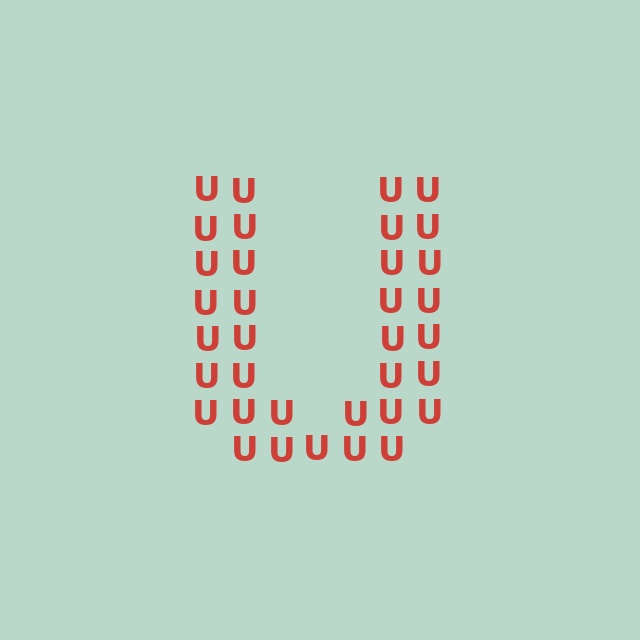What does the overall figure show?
The overall figure shows the letter U.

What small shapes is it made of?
It is made of small letter U's.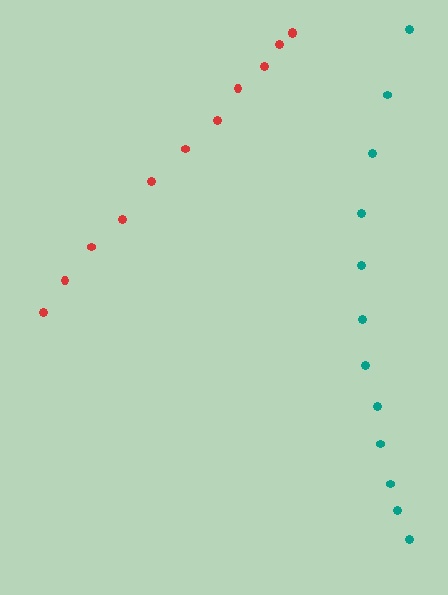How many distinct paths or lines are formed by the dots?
There are 2 distinct paths.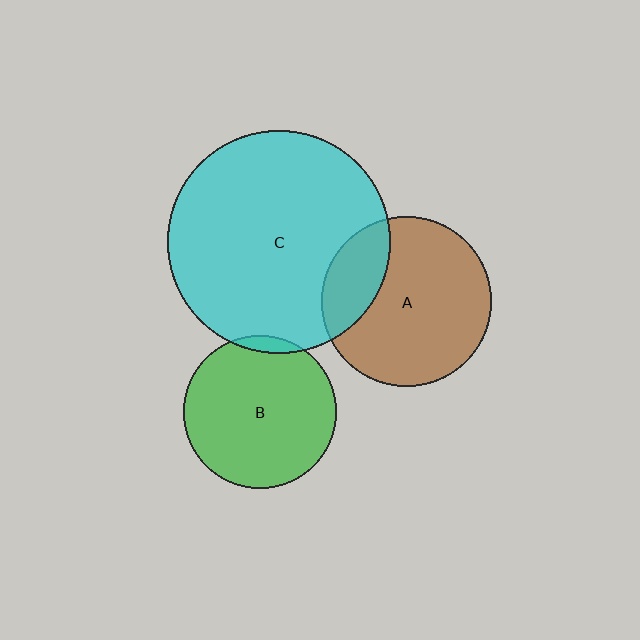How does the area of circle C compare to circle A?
Approximately 1.7 times.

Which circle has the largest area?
Circle C (cyan).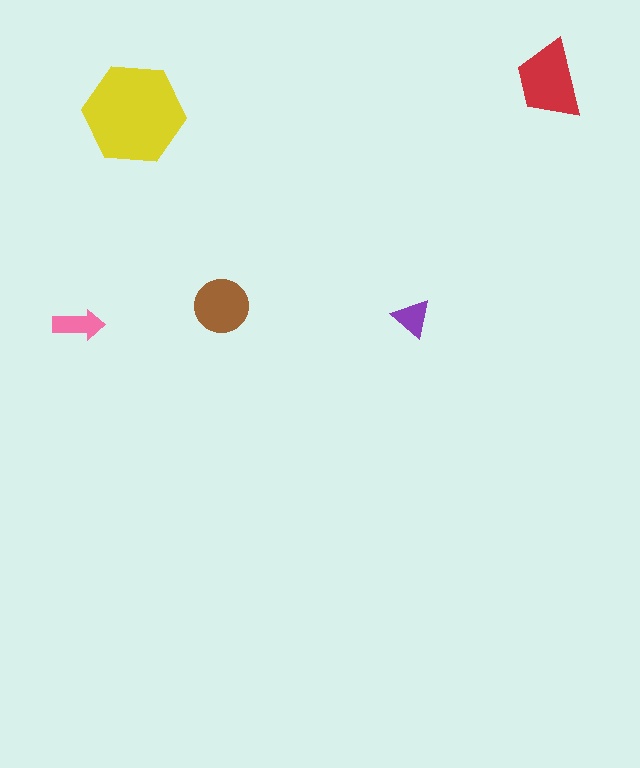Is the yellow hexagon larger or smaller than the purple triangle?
Larger.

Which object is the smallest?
The purple triangle.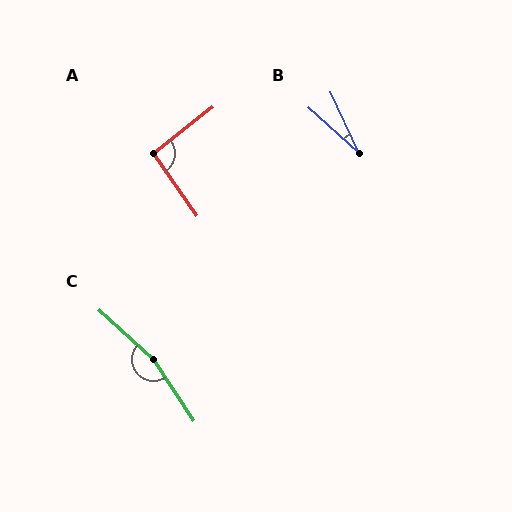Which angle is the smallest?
B, at approximately 23 degrees.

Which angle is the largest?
C, at approximately 166 degrees.